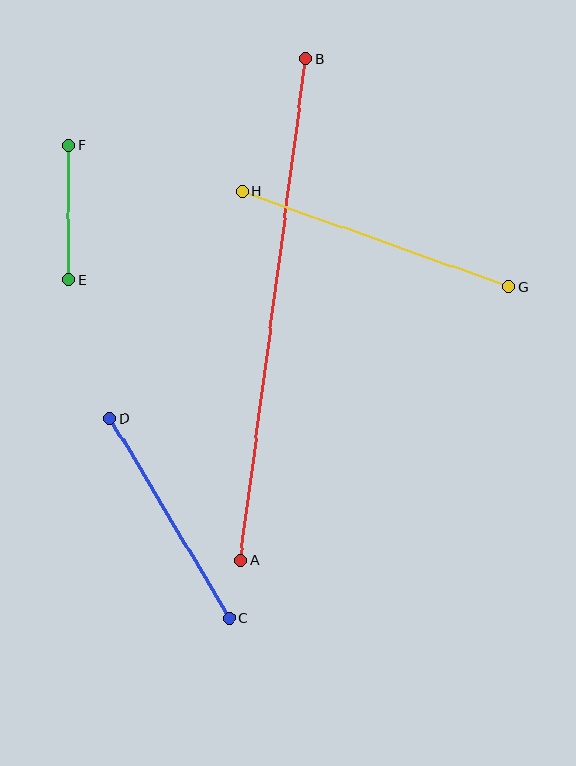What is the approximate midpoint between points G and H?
The midpoint is at approximately (376, 239) pixels.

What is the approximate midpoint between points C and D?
The midpoint is at approximately (170, 518) pixels.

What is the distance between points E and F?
The distance is approximately 135 pixels.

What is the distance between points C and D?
The distance is approximately 233 pixels.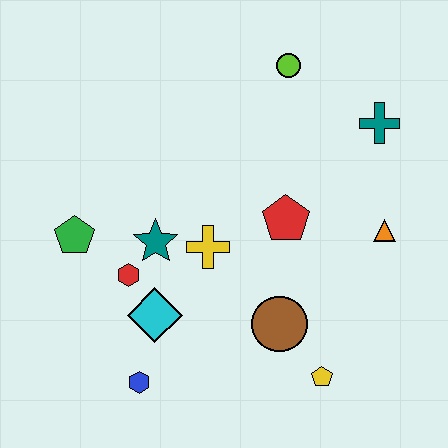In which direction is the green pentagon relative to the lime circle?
The green pentagon is to the left of the lime circle.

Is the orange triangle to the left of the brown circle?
No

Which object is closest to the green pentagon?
The red hexagon is closest to the green pentagon.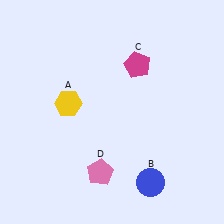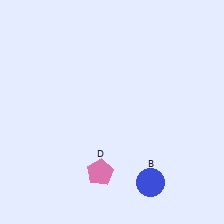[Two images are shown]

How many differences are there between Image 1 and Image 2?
There are 2 differences between the two images.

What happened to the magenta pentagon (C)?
The magenta pentagon (C) was removed in Image 2. It was in the top-right area of Image 1.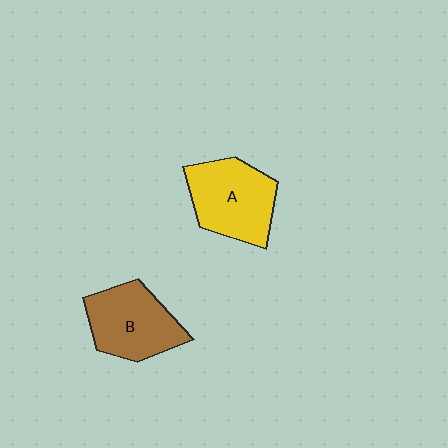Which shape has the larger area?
Shape A (yellow).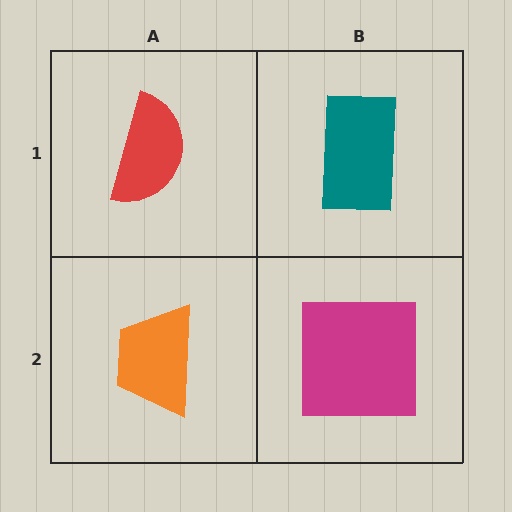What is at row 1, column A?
A red semicircle.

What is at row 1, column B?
A teal rectangle.